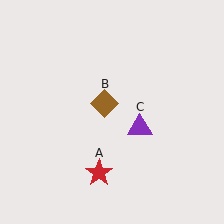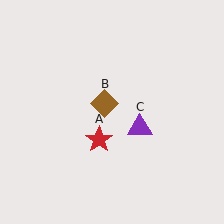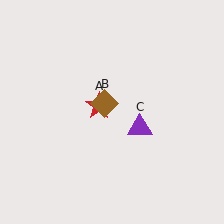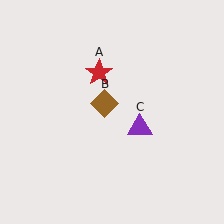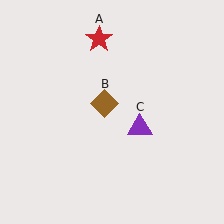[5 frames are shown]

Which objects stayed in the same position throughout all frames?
Brown diamond (object B) and purple triangle (object C) remained stationary.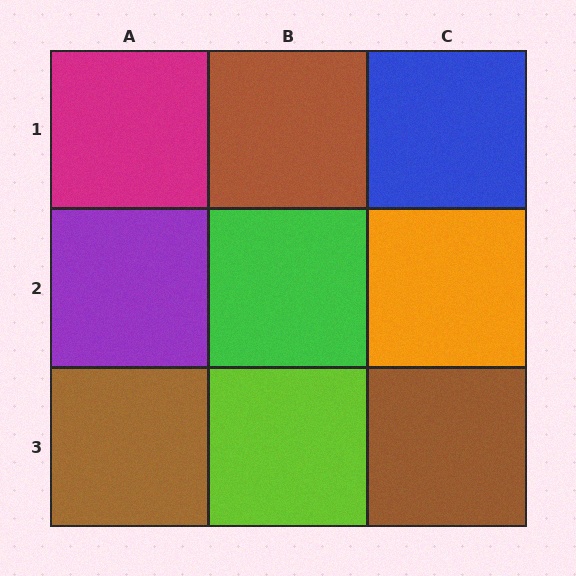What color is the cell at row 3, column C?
Brown.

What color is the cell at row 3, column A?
Brown.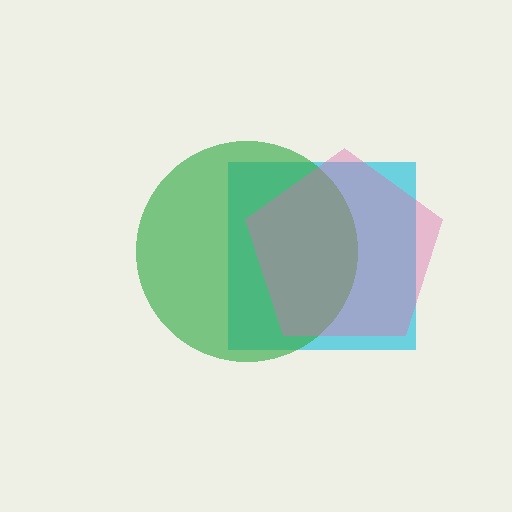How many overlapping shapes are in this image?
There are 3 overlapping shapes in the image.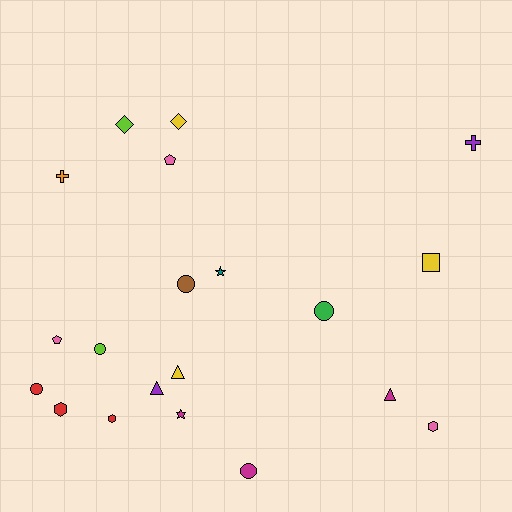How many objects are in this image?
There are 20 objects.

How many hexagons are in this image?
There are 3 hexagons.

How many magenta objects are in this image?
There are 3 magenta objects.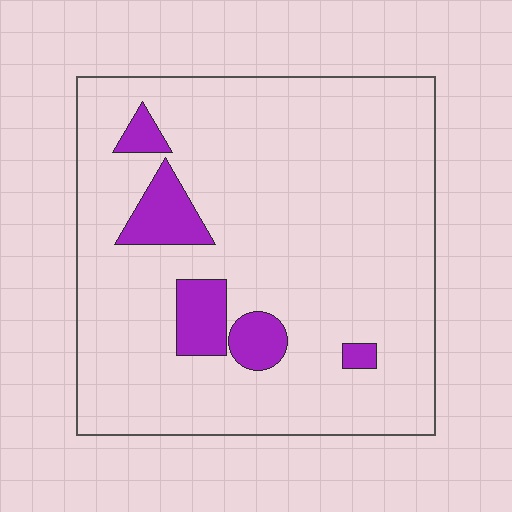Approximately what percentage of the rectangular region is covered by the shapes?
Approximately 10%.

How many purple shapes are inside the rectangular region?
5.